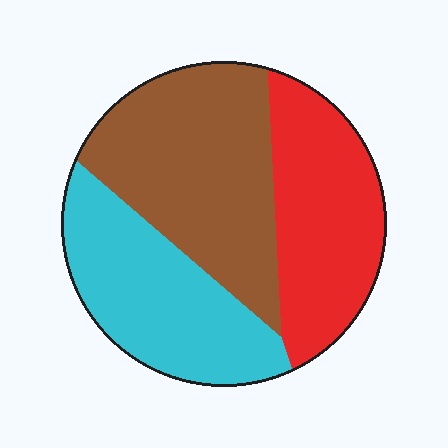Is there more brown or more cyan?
Brown.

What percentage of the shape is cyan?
Cyan takes up about one third (1/3) of the shape.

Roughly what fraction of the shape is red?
Red covers around 30% of the shape.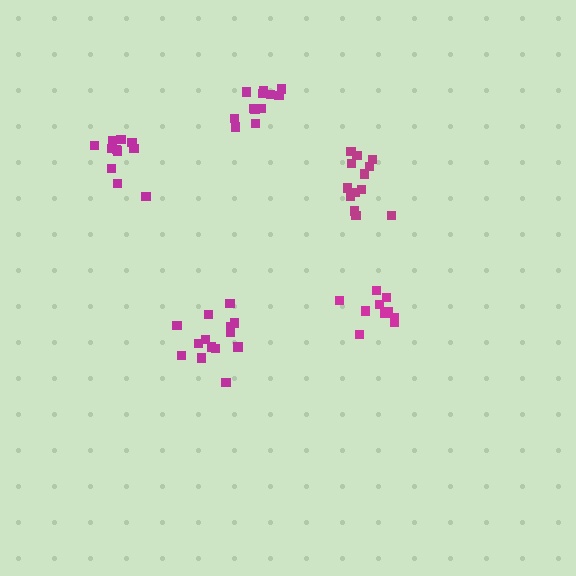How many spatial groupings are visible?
There are 5 spatial groupings.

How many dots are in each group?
Group 1: 12 dots, Group 2: 14 dots, Group 3: 11 dots, Group 4: 13 dots, Group 5: 11 dots (61 total).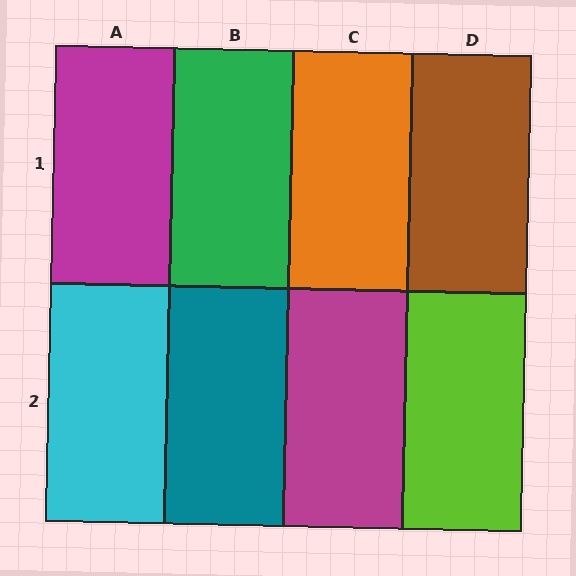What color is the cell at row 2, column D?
Lime.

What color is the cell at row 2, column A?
Cyan.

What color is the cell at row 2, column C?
Magenta.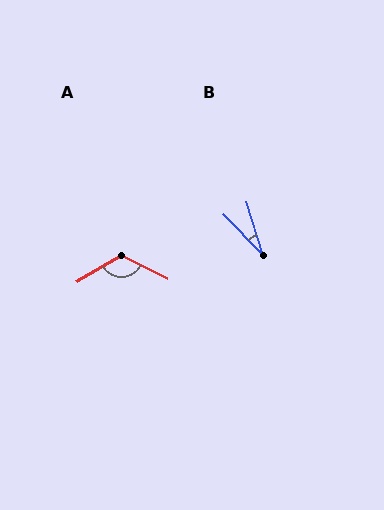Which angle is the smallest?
B, at approximately 27 degrees.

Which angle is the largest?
A, at approximately 122 degrees.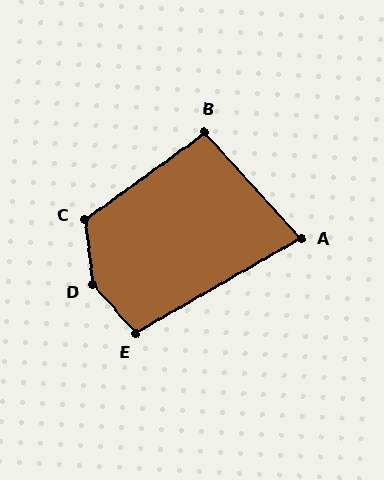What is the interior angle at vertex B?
Approximately 96 degrees (obtuse).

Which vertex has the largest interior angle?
D, at approximately 145 degrees.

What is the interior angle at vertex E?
Approximately 102 degrees (obtuse).